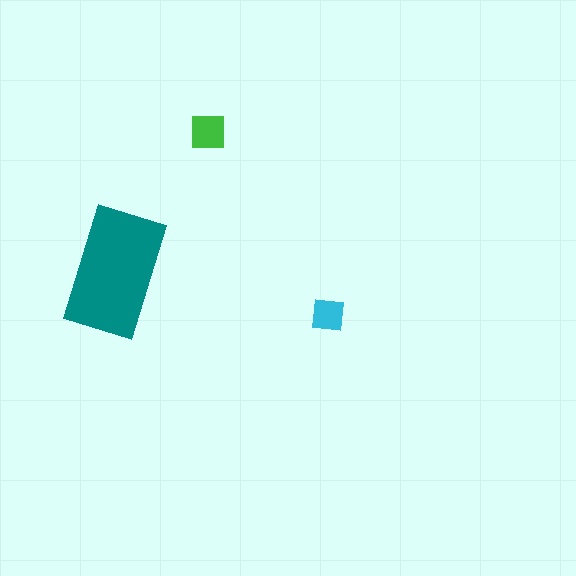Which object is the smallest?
The cyan square.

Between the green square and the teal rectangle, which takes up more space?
The teal rectangle.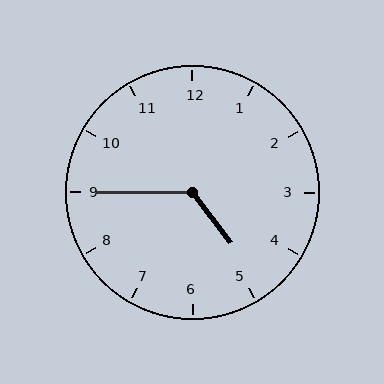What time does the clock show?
4:45.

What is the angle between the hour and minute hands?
Approximately 128 degrees.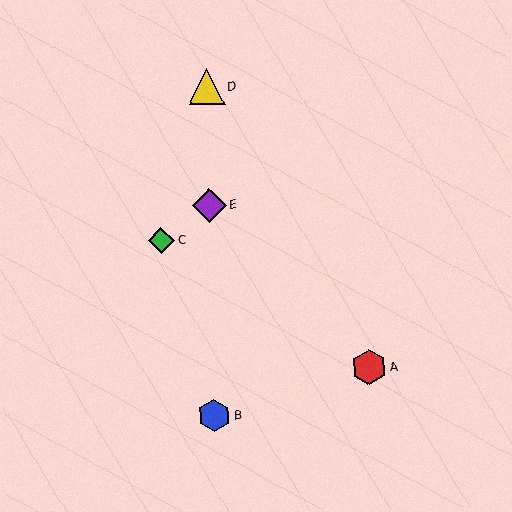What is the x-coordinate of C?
Object C is at x≈161.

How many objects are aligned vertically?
3 objects (B, D, E) are aligned vertically.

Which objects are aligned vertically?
Objects B, D, E are aligned vertically.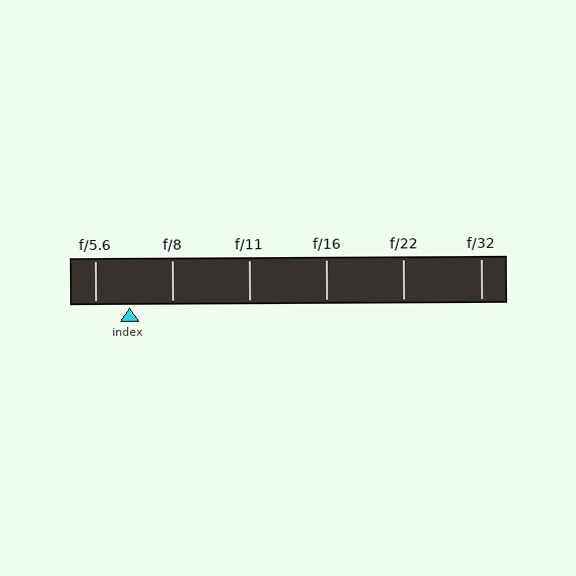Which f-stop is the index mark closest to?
The index mark is closest to f/5.6.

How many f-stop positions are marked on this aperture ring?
There are 6 f-stop positions marked.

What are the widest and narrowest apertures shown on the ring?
The widest aperture shown is f/5.6 and the narrowest is f/32.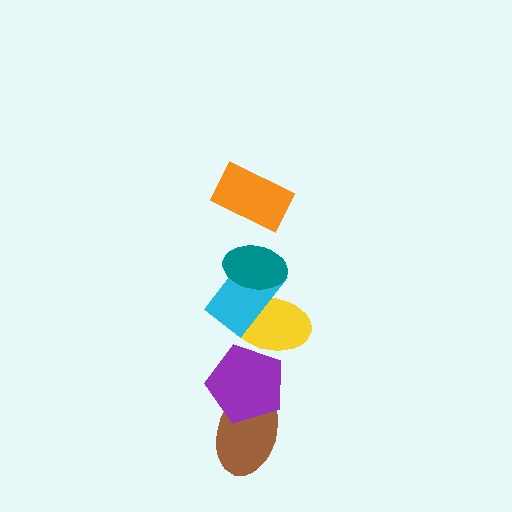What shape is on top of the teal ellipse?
The orange rectangle is on top of the teal ellipse.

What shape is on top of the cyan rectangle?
The teal ellipse is on top of the cyan rectangle.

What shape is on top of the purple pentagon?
The yellow ellipse is on top of the purple pentagon.